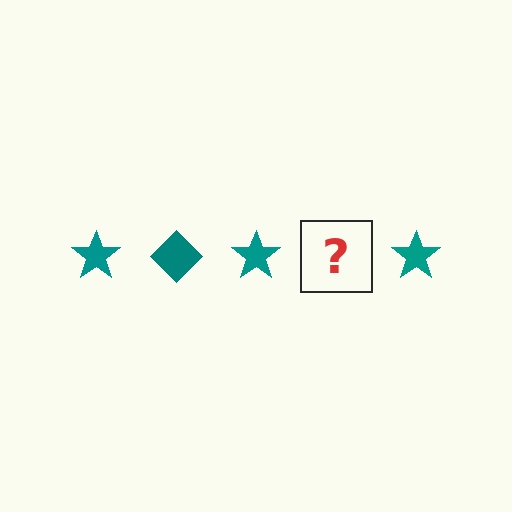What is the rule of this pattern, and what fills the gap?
The rule is that the pattern cycles through star, diamond shapes in teal. The gap should be filled with a teal diamond.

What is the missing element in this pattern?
The missing element is a teal diamond.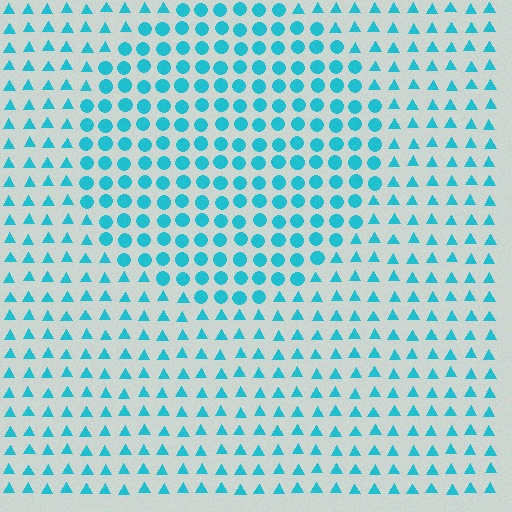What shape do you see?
I see a circle.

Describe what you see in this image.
The image is filled with small cyan elements arranged in a uniform grid. A circle-shaped region contains circles, while the surrounding area contains triangles. The boundary is defined purely by the change in element shape.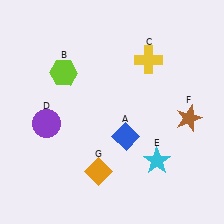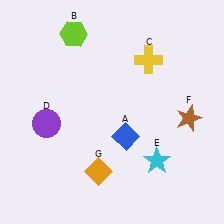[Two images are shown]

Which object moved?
The lime hexagon (B) moved up.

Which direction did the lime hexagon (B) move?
The lime hexagon (B) moved up.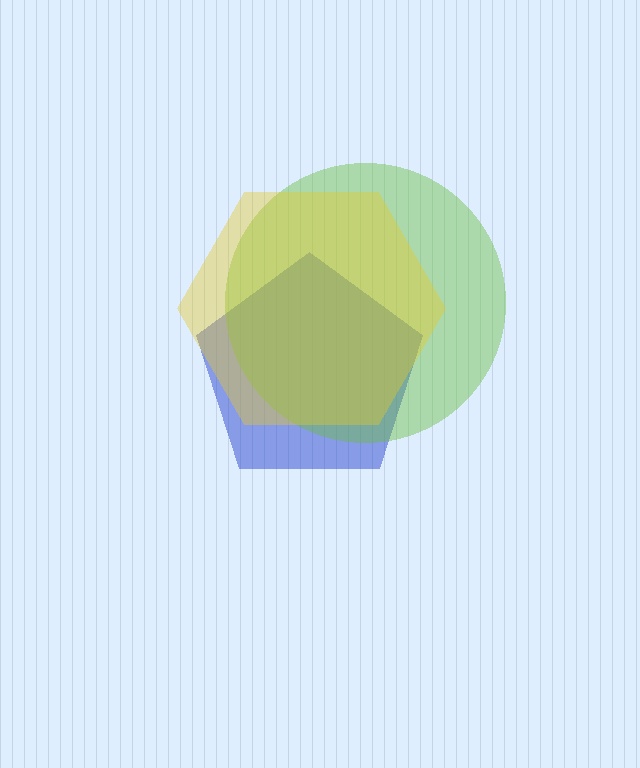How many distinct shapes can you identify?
There are 3 distinct shapes: a blue pentagon, a lime circle, a yellow hexagon.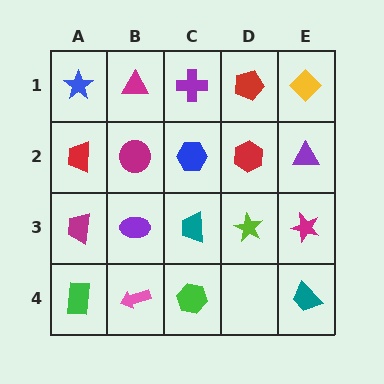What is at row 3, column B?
A purple ellipse.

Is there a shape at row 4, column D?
No, that cell is empty.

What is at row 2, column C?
A blue hexagon.